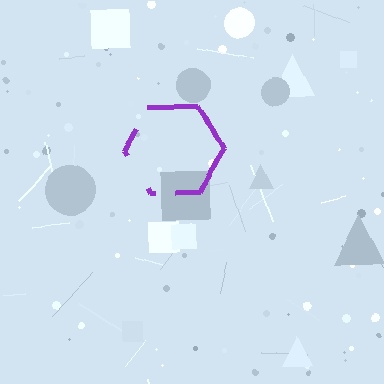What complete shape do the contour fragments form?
The contour fragments form a hexagon.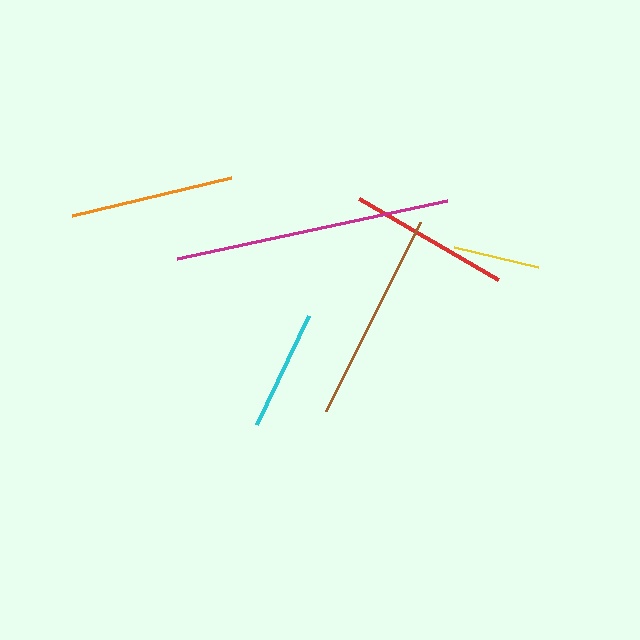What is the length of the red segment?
The red segment is approximately 160 pixels long.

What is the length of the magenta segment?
The magenta segment is approximately 276 pixels long.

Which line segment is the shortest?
The yellow line is the shortest at approximately 86 pixels.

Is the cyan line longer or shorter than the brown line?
The brown line is longer than the cyan line.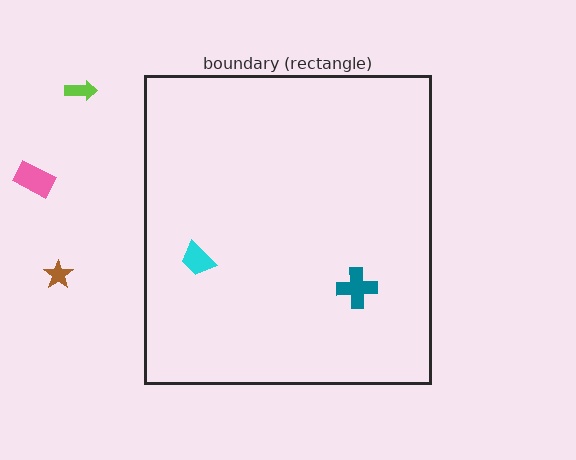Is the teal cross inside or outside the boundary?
Inside.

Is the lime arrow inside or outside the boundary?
Outside.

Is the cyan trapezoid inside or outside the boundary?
Inside.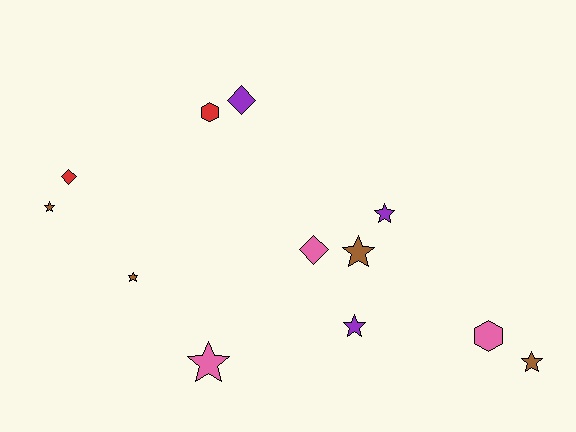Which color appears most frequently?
Brown, with 4 objects.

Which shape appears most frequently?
Star, with 7 objects.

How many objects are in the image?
There are 12 objects.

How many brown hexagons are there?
There are no brown hexagons.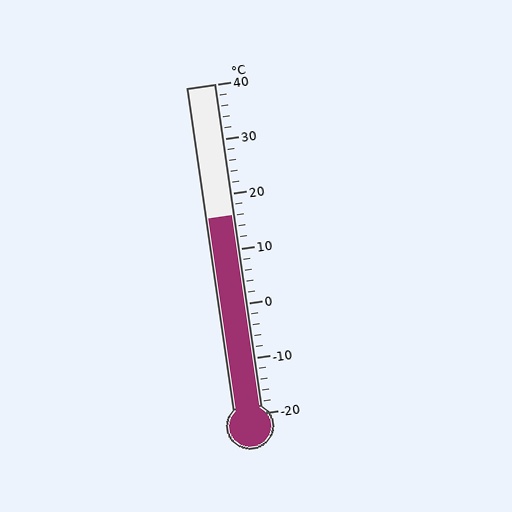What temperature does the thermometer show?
The thermometer shows approximately 16°C.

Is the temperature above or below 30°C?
The temperature is below 30°C.